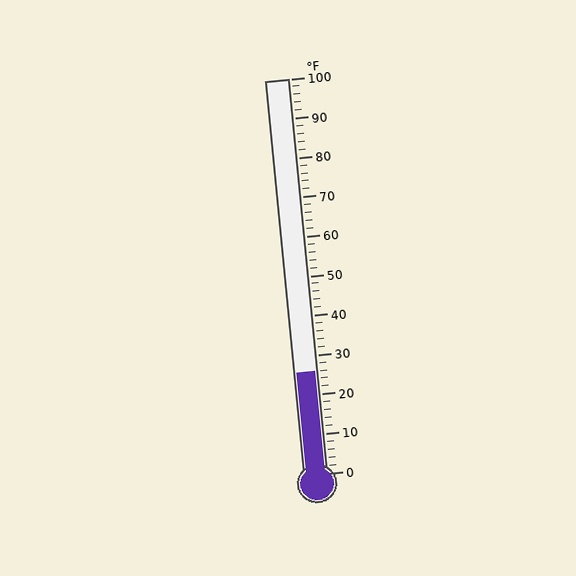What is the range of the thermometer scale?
The thermometer scale ranges from 0°F to 100°F.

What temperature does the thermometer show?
The thermometer shows approximately 26°F.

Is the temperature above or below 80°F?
The temperature is below 80°F.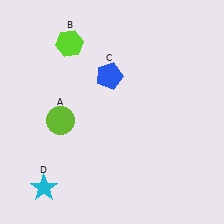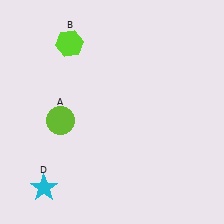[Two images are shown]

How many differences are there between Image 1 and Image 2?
There is 1 difference between the two images.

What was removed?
The blue pentagon (C) was removed in Image 2.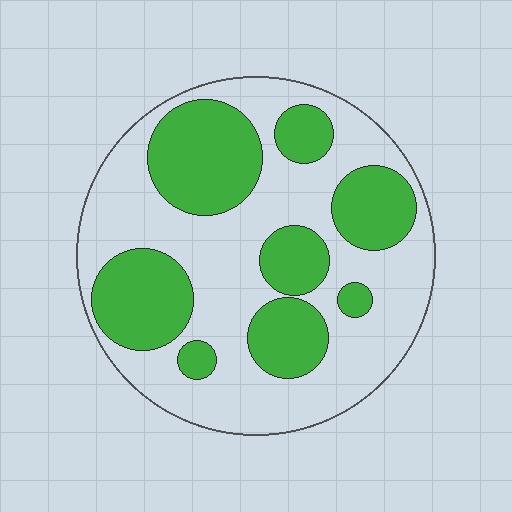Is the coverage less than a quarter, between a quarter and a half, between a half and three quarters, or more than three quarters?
Between a quarter and a half.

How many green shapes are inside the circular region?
8.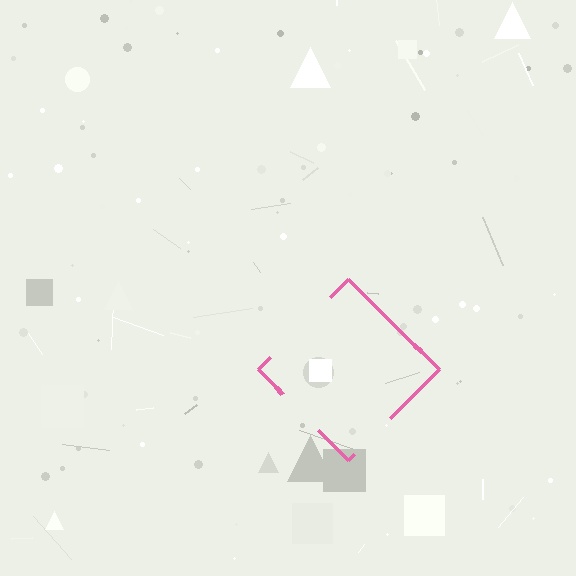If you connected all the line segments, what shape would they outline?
They would outline a diamond.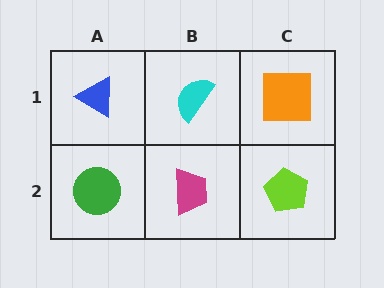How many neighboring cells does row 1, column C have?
2.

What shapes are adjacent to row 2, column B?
A cyan semicircle (row 1, column B), a green circle (row 2, column A), a lime pentagon (row 2, column C).